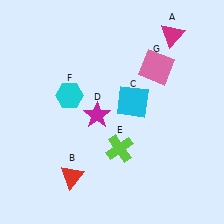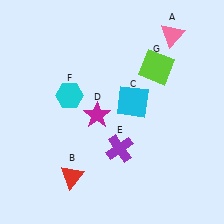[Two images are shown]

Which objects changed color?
A changed from magenta to pink. E changed from lime to purple. G changed from pink to lime.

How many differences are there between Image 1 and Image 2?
There are 3 differences between the two images.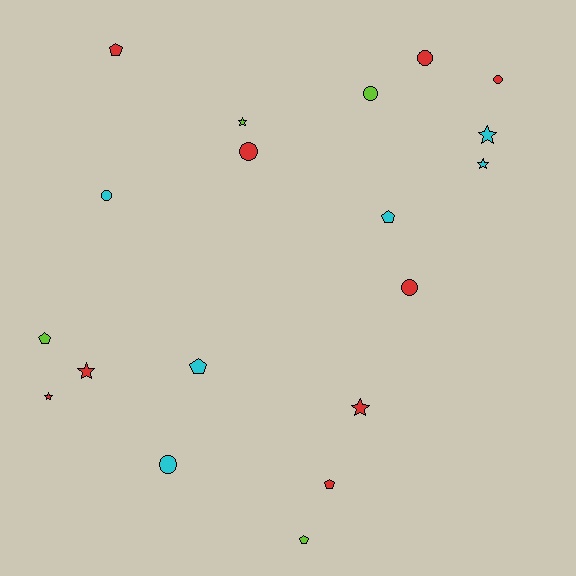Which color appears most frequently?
Red, with 9 objects.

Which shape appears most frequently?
Circle, with 7 objects.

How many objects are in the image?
There are 19 objects.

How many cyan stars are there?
There are 2 cyan stars.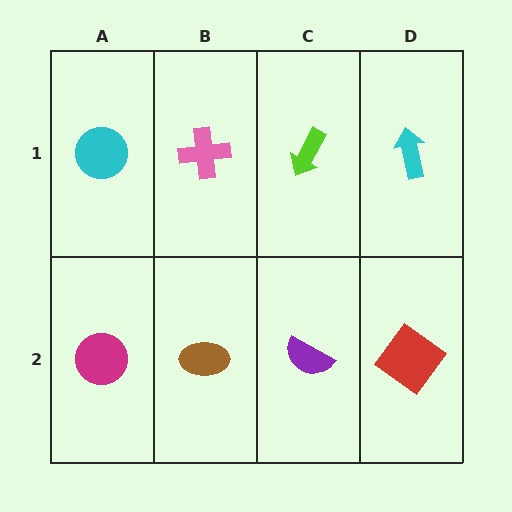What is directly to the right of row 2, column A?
A brown ellipse.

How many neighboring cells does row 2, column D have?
2.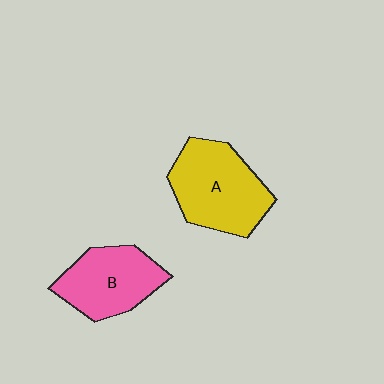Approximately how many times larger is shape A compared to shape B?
Approximately 1.2 times.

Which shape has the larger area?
Shape A (yellow).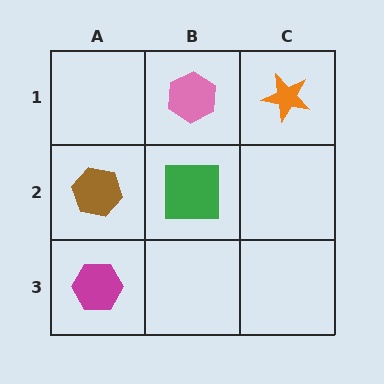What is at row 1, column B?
A pink hexagon.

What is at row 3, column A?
A magenta hexagon.